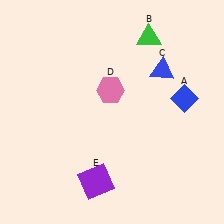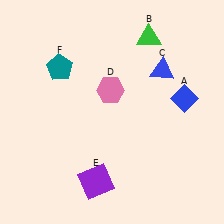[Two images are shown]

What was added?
A teal pentagon (F) was added in Image 2.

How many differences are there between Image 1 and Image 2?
There is 1 difference between the two images.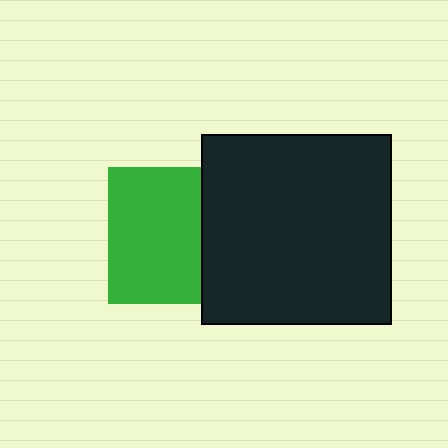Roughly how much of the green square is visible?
Most of it is visible (roughly 68%).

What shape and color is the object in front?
The object in front is a black square.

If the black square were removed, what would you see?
You would see the complete green square.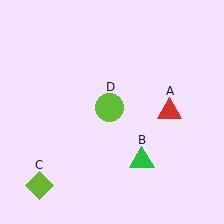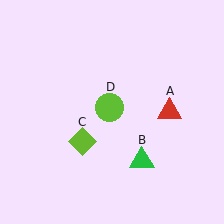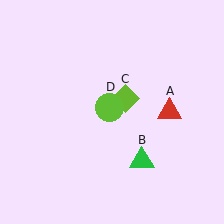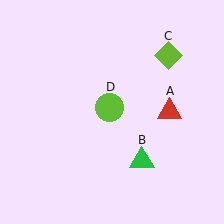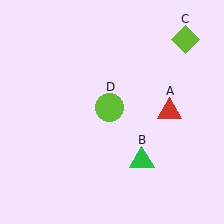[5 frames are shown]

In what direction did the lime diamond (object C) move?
The lime diamond (object C) moved up and to the right.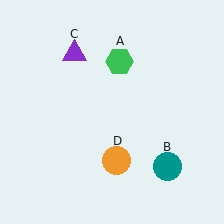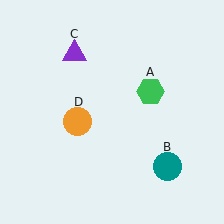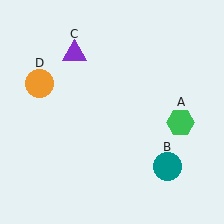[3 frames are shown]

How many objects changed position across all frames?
2 objects changed position: green hexagon (object A), orange circle (object D).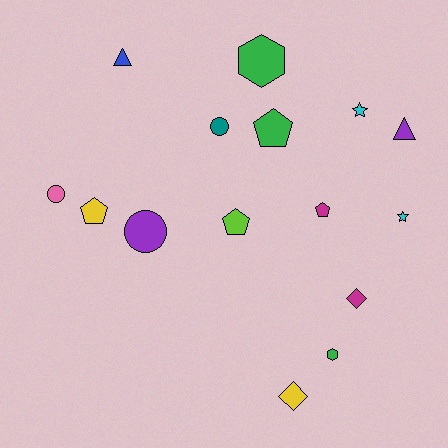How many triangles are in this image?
There are 2 triangles.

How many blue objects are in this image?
There is 1 blue object.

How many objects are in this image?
There are 15 objects.